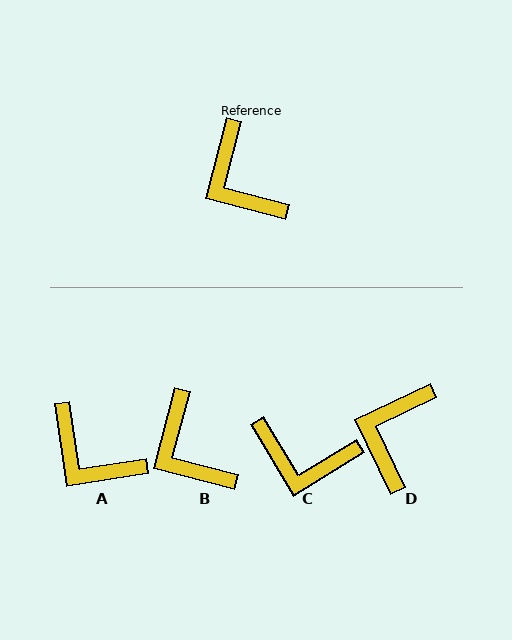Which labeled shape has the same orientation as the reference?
B.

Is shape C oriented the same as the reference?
No, it is off by about 46 degrees.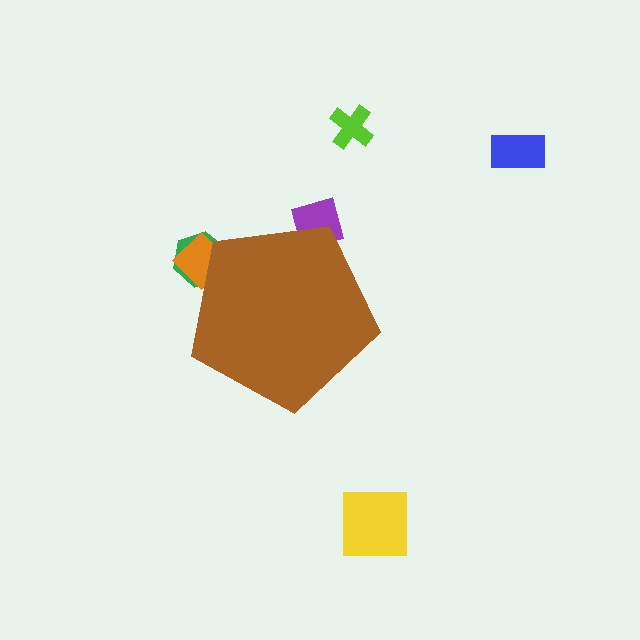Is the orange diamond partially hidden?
Yes, the orange diamond is partially hidden behind the brown pentagon.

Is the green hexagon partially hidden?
Yes, the green hexagon is partially hidden behind the brown pentagon.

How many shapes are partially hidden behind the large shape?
3 shapes are partially hidden.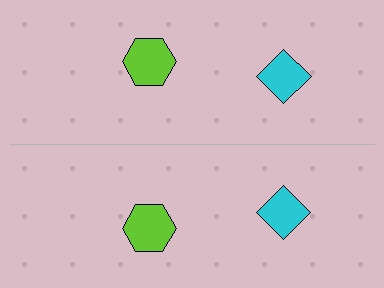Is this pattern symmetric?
Yes, this pattern has bilateral (reflection) symmetry.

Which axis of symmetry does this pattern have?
The pattern has a horizontal axis of symmetry running through the center of the image.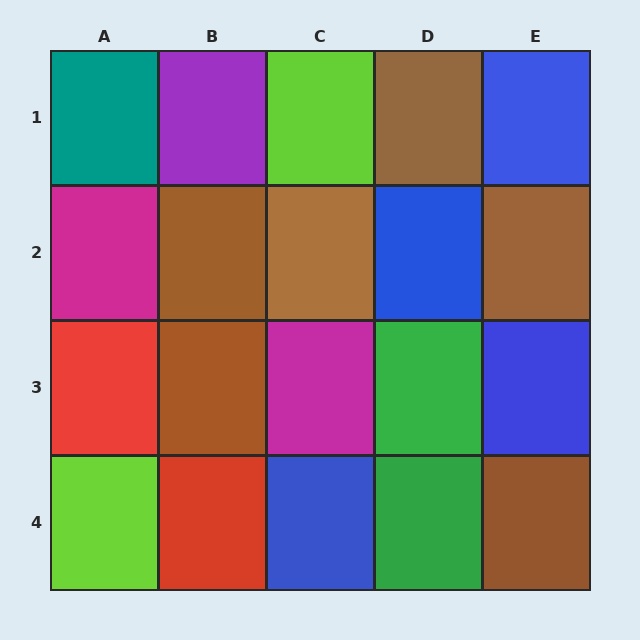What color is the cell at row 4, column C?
Blue.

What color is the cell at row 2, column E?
Brown.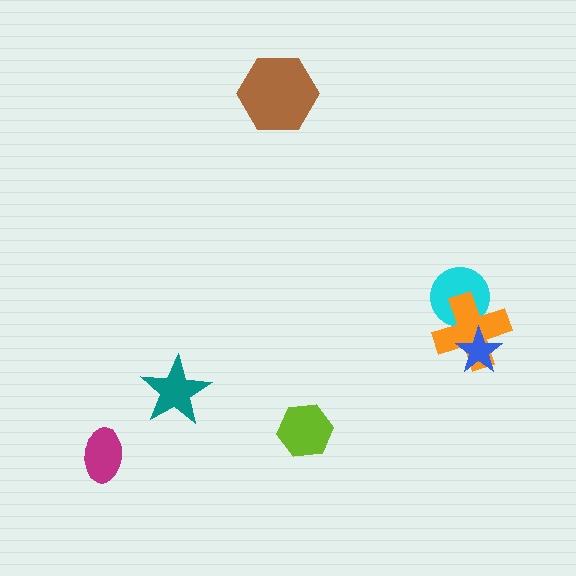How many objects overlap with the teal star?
0 objects overlap with the teal star.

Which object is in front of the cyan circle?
The orange cross is in front of the cyan circle.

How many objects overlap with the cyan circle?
1 object overlaps with the cyan circle.